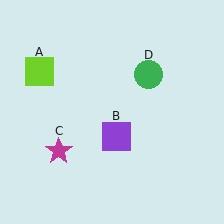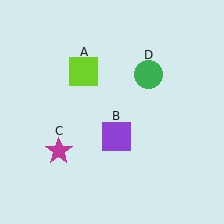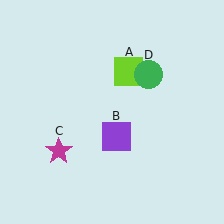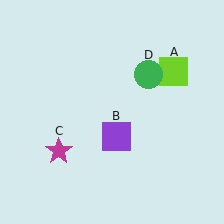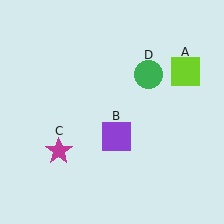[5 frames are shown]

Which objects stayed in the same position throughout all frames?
Purple square (object B) and magenta star (object C) and green circle (object D) remained stationary.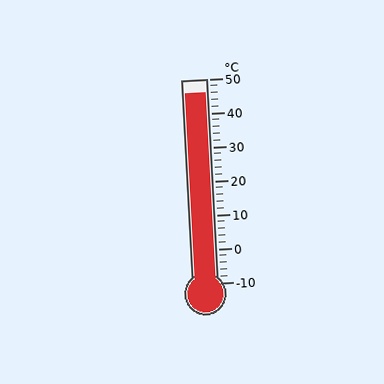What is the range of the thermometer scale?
The thermometer scale ranges from -10°C to 50°C.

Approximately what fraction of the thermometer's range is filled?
The thermometer is filled to approximately 95% of its range.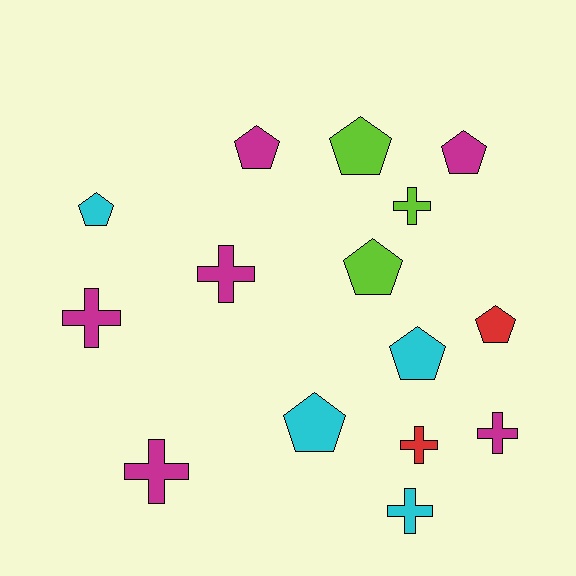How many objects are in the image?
There are 15 objects.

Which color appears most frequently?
Magenta, with 6 objects.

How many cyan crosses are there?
There is 1 cyan cross.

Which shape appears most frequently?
Pentagon, with 8 objects.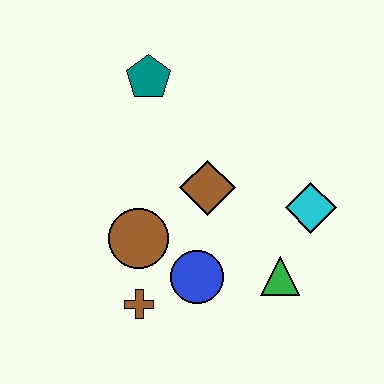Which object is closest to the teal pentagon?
The brown diamond is closest to the teal pentagon.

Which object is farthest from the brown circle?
The cyan diamond is farthest from the brown circle.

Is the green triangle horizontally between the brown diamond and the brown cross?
No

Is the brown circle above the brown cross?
Yes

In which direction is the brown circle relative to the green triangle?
The brown circle is to the left of the green triangle.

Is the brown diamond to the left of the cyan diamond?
Yes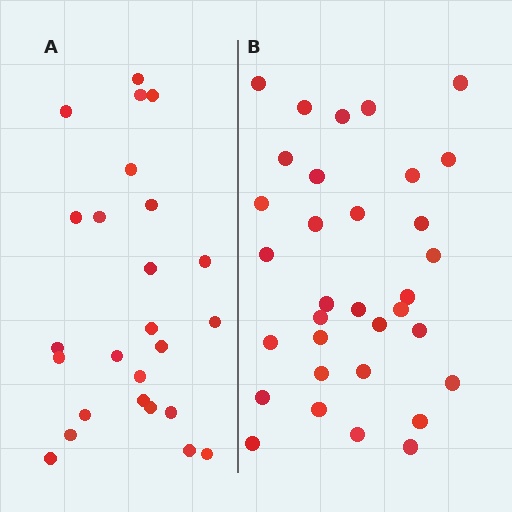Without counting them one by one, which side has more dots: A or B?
Region B (the right region) has more dots.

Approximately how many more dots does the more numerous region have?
Region B has roughly 8 or so more dots than region A.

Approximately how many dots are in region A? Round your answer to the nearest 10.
About 20 dots. (The exact count is 25, which rounds to 20.)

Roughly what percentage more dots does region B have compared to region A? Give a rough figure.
About 30% more.